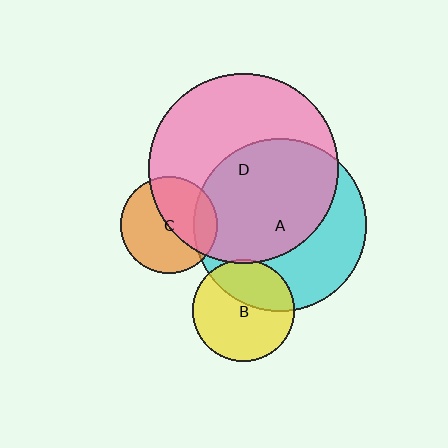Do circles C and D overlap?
Yes.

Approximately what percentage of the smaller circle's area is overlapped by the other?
Approximately 45%.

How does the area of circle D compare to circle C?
Approximately 3.9 times.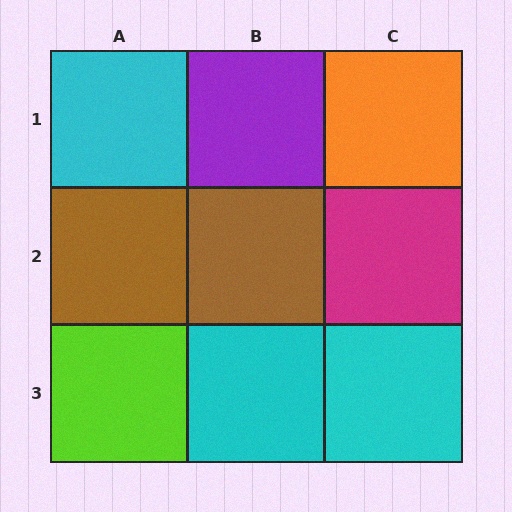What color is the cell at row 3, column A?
Lime.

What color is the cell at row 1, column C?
Orange.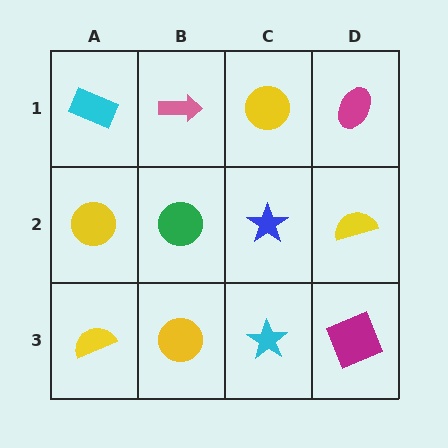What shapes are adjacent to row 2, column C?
A yellow circle (row 1, column C), a cyan star (row 3, column C), a green circle (row 2, column B), a yellow semicircle (row 2, column D).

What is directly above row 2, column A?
A cyan rectangle.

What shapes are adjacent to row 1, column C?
A blue star (row 2, column C), a pink arrow (row 1, column B), a magenta ellipse (row 1, column D).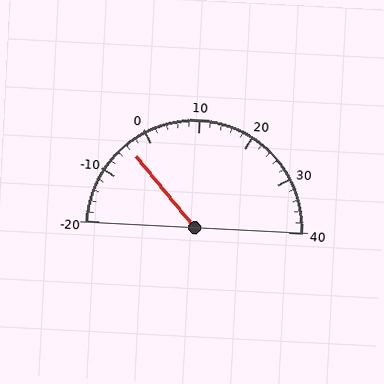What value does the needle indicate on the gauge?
The needle indicates approximately -4.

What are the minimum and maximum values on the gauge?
The gauge ranges from -20 to 40.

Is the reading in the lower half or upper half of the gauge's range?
The reading is in the lower half of the range (-20 to 40).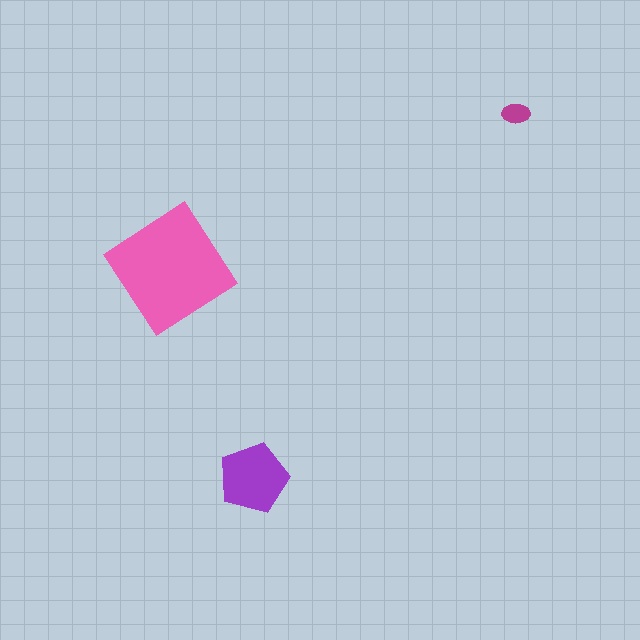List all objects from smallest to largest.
The magenta ellipse, the purple pentagon, the pink diamond.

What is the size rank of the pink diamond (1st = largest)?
1st.